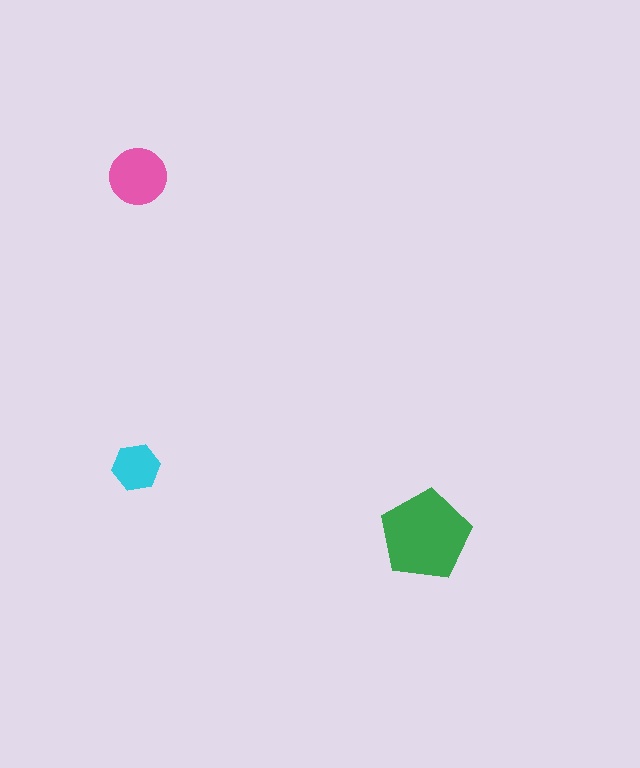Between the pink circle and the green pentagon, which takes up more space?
The green pentagon.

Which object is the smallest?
The cyan hexagon.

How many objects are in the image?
There are 3 objects in the image.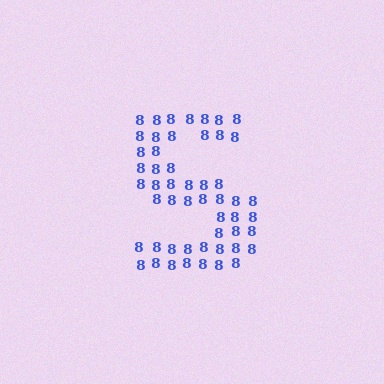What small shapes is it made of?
It is made of small digit 8's.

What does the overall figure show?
The overall figure shows the letter S.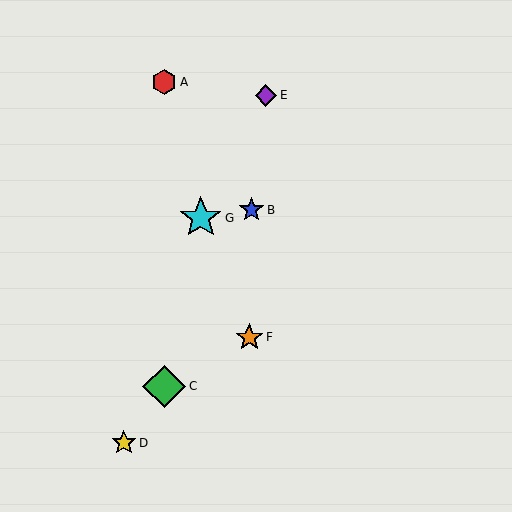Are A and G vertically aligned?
No, A is at x≈164 and G is at x≈201.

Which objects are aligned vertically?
Objects A, C are aligned vertically.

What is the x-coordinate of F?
Object F is at x≈249.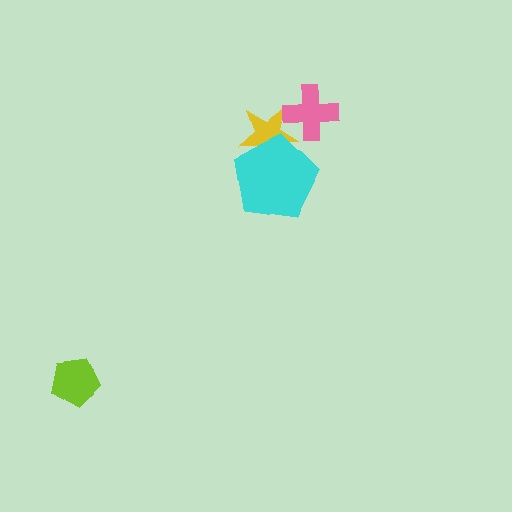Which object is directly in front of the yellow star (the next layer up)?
The pink cross is directly in front of the yellow star.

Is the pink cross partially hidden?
No, no other shape covers it.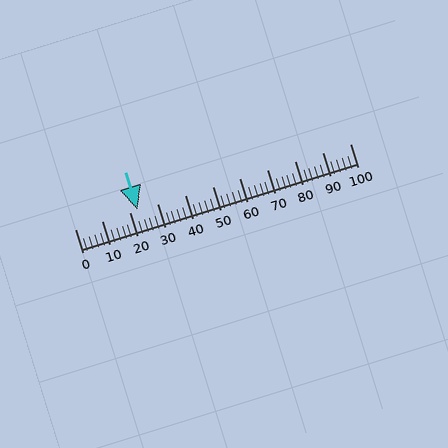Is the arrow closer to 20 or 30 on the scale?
The arrow is closer to 20.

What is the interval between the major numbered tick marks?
The major tick marks are spaced 10 units apart.